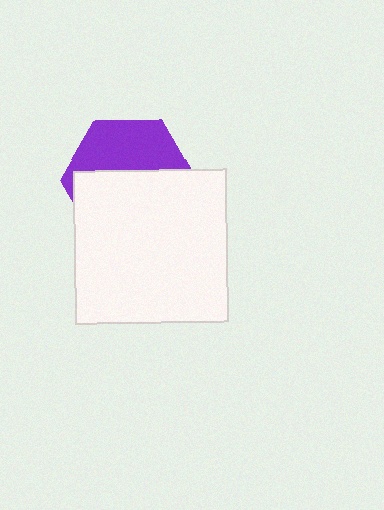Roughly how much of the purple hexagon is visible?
A small part of it is visible (roughly 42%).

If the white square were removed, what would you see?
You would see the complete purple hexagon.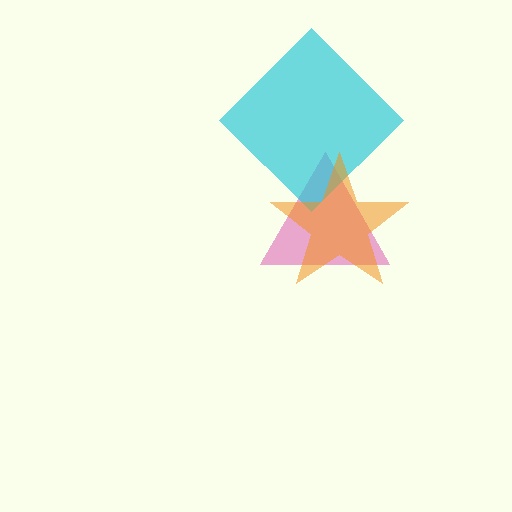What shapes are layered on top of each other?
The layered shapes are: a magenta triangle, a cyan diamond, an orange star.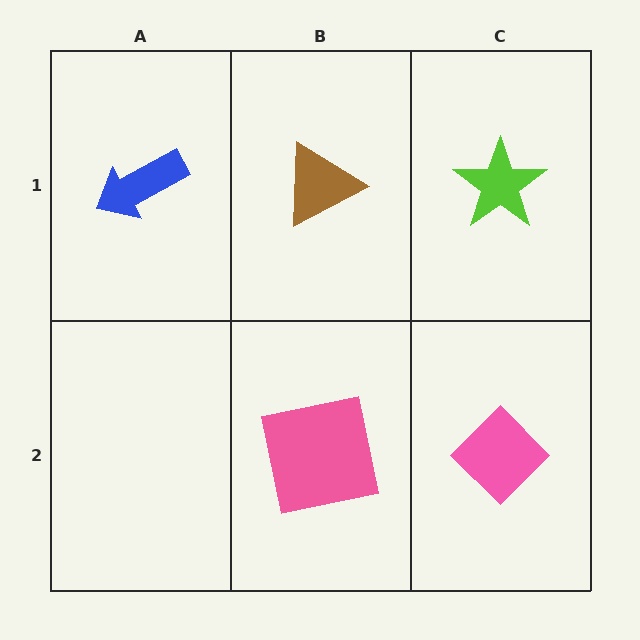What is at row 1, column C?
A lime star.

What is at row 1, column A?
A blue arrow.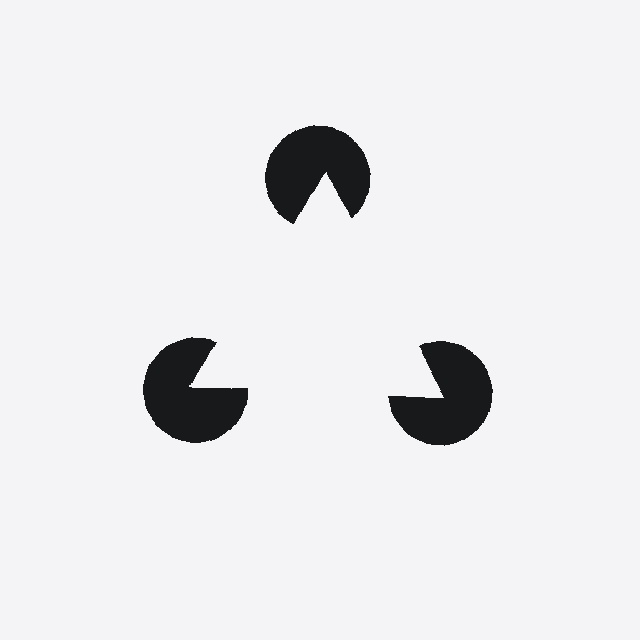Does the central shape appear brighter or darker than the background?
It typically appears slightly brighter than the background, even though no actual brightness change is drawn.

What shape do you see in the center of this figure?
An illusory triangle — its edges are inferred from the aligned wedge cuts in the pac-man discs, not physically drawn.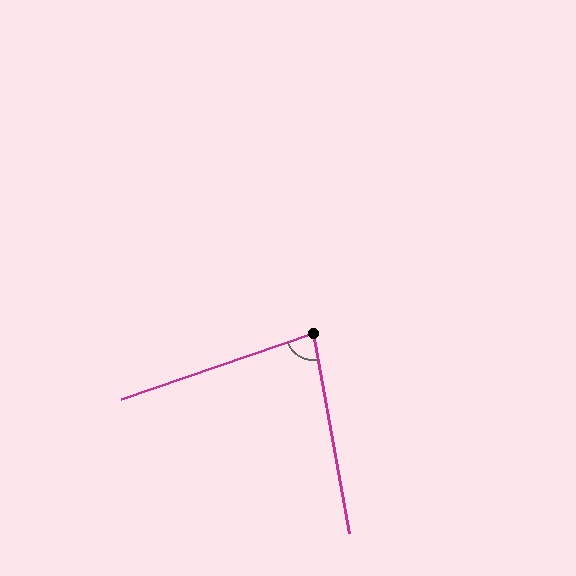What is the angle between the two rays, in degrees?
Approximately 81 degrees.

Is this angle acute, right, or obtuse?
It is acute.